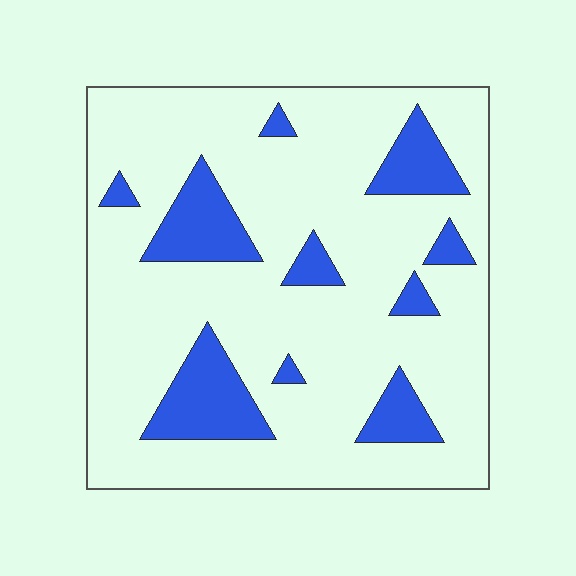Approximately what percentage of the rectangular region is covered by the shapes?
Approximately 20%.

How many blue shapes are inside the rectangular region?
10.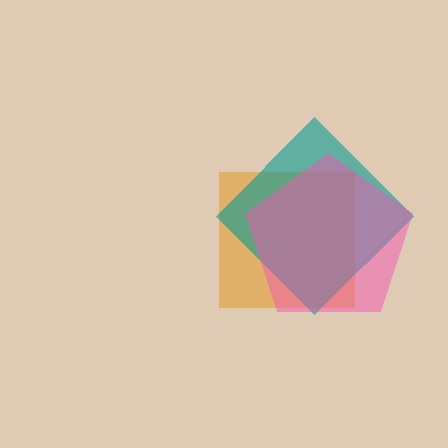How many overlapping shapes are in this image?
There are 3 overlapping shapes in the image.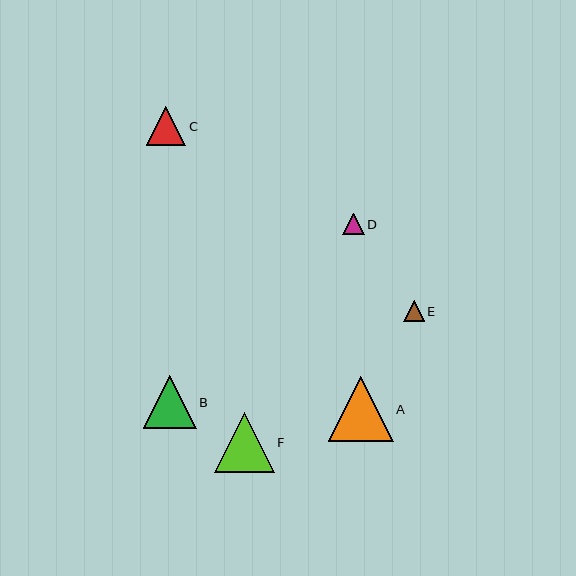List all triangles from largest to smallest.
From largest to smallest: A, F, B, C, D, E.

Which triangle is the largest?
Triangle A is the largest with a size of approximately 65 pixels.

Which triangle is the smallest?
Triangle E is the smallest with a size of approximately 21 pixels.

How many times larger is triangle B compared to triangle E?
Triangle B is approximately 2.6 times the size of triangle E.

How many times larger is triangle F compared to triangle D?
Triangle F is approximately 2.8 times the size of triangle D.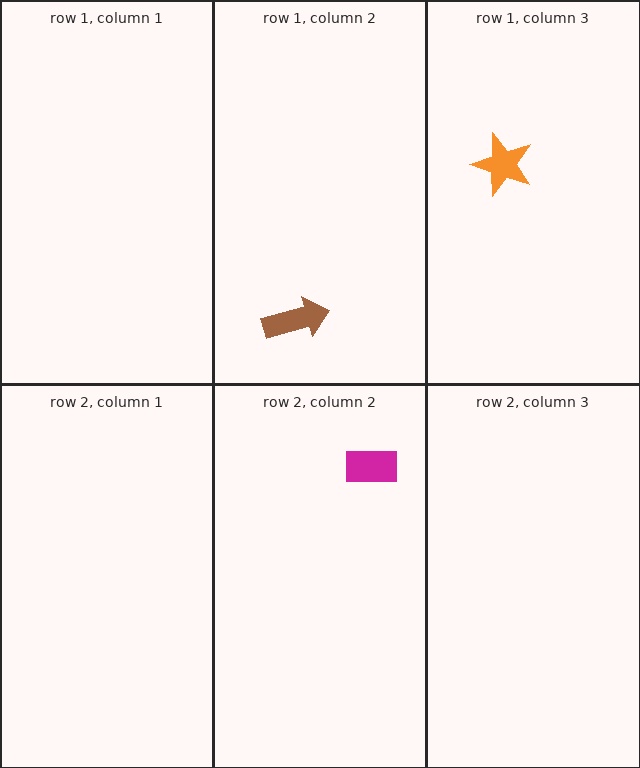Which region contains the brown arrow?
The row 1, column 2 region.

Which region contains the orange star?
The row 1, column 3 region.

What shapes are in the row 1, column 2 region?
The brown arrow.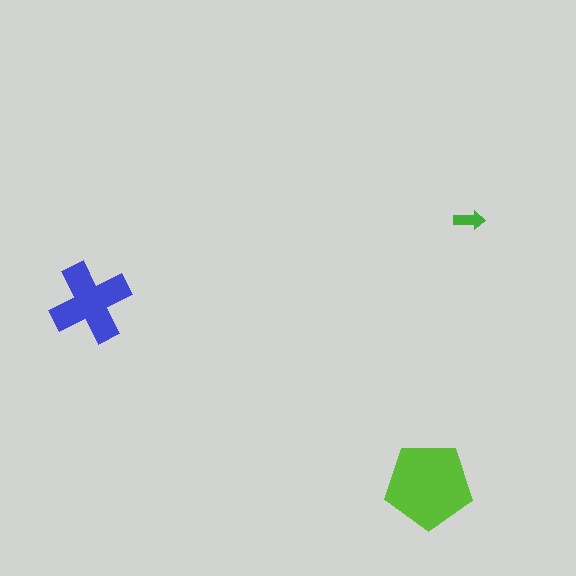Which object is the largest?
The lime pentagon.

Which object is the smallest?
The green arrow.